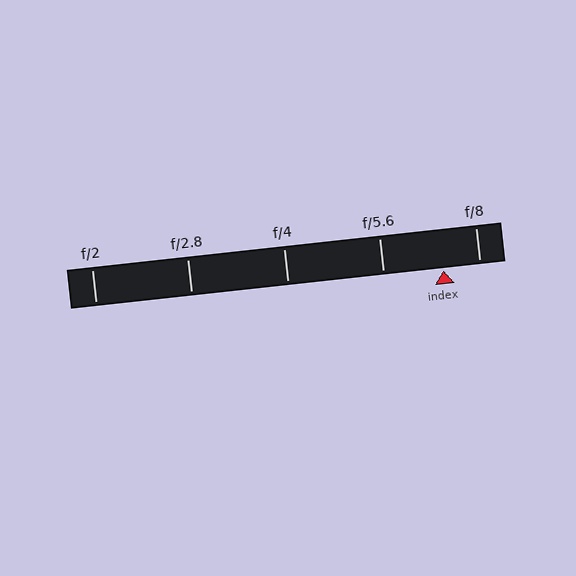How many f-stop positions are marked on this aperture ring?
There are 5 f-stop positions marked.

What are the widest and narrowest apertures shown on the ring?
The widest aperture shown is f/2 and the narrowest is f/8.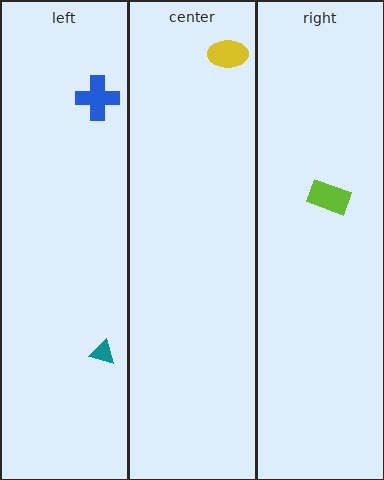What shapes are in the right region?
The lime rectangle.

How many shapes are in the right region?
1.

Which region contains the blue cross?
The left region.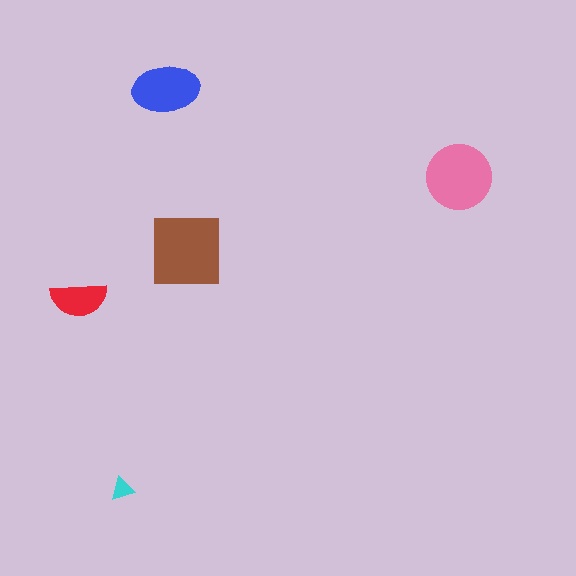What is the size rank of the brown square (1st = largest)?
1st.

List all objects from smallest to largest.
The cyan triangle, the red semicircle, the blue ellipse, the pink circle, the brown square.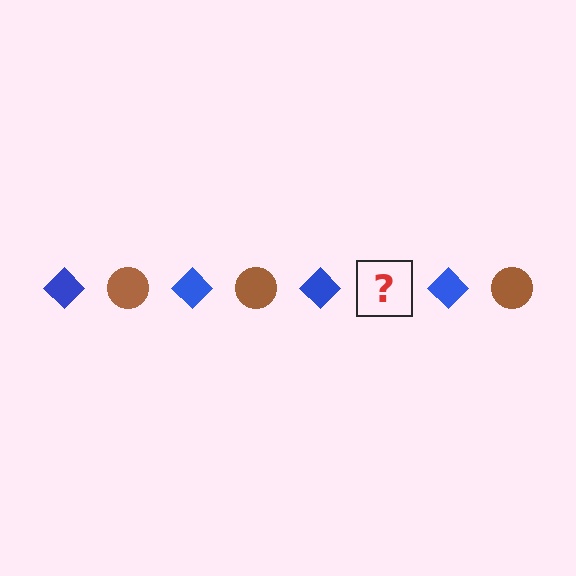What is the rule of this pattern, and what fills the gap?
The rule is that the pattern alternates between blue diamond and brown circle. The gap should be filled with a brown circle.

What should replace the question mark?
The question mark should be replaced with a brown circle.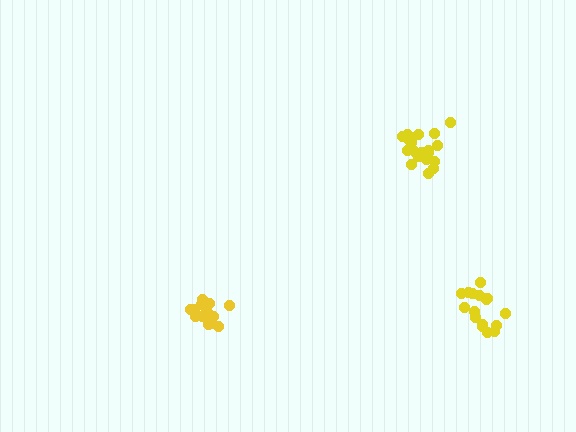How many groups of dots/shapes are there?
There are 3 groups.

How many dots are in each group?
Group 1: 16 dots, Group 2: 15 dots, Group 3: 21 dots (52 total).